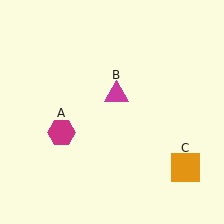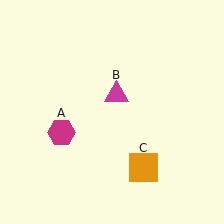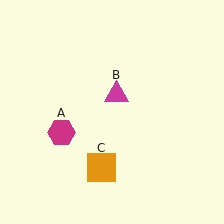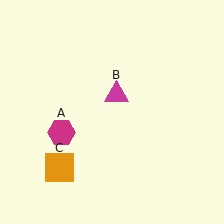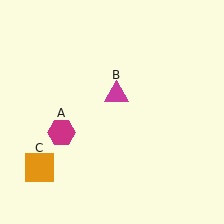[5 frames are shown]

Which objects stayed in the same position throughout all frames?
Magenta hexagon (object A) and magenta triangle (object B) remained stationary.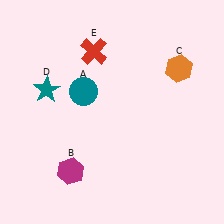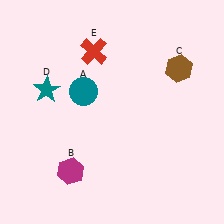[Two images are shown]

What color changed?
The hexagon (C) changed from orange in Image 1 to brown in Image 2.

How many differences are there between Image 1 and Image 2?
There is 1 difference between the two images.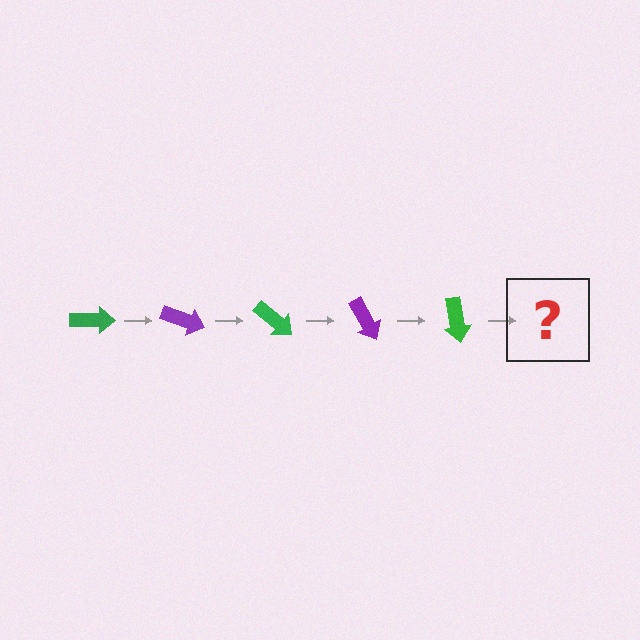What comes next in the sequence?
The next element should be a purple arrow, rotated 100 degrees from the start.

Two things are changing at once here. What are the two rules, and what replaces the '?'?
The two rules are that it rotates 20 degrees each step and the color cycles through green and purple. The '?' should be a purple arrow, rotated 100 degrees from the start.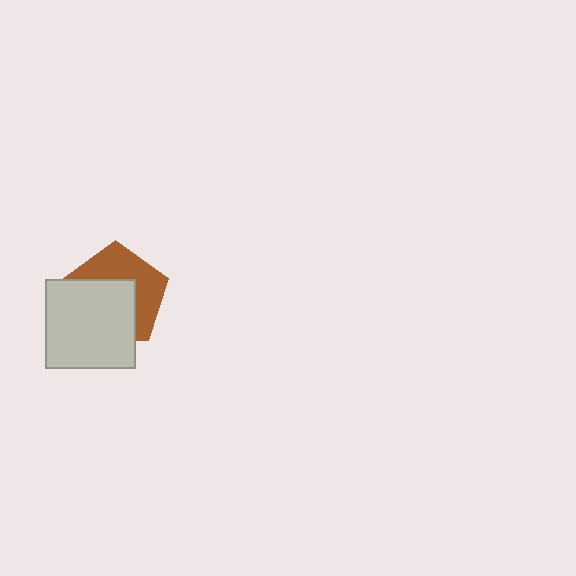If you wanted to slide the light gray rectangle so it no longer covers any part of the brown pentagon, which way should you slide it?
Slide it toward the lower-left — that is the most direct way to separate the two shapes.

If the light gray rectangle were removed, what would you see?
You would see the complete brown pentagon.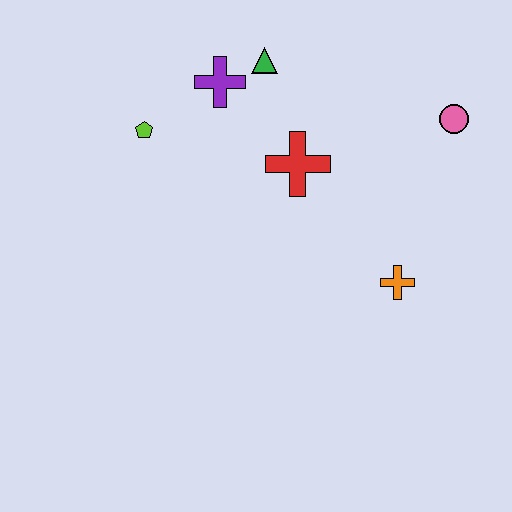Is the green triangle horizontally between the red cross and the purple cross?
Yes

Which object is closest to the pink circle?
The red cross is closest to the pink circle.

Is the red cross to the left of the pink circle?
Yes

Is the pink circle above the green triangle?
No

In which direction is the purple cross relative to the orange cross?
The purple cross is above the orange cross.